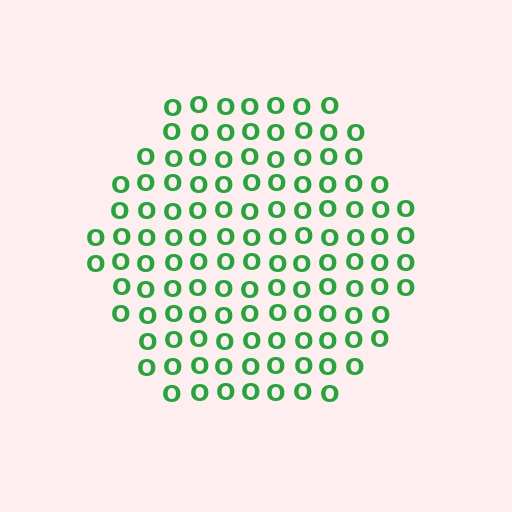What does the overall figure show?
The overall figure shows a hexagon.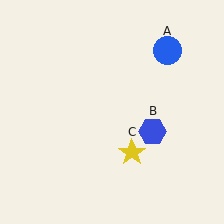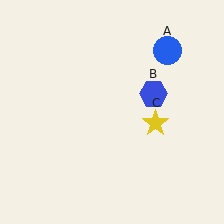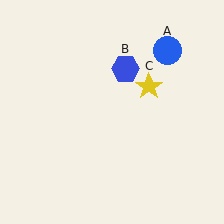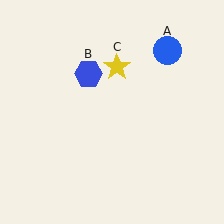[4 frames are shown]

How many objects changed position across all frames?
2 objects changed position: blue hexagon (object B), yellow star (object C).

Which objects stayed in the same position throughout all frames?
Blue circle (object A) remained stationary.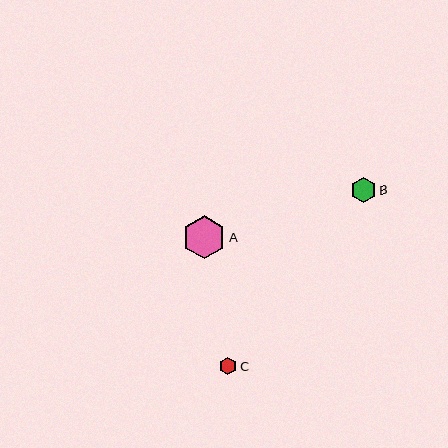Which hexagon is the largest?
Hexagon A is the largest with a size of approximately 43 pixels.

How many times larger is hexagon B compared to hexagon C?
Hexagon B is approximately 1.4 times the size of hexagon C.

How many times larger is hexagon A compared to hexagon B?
Hexagon A is approximately 1.7 times the size of hexagon B.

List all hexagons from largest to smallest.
From largest to smallest: A, B, C.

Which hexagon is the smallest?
Hexagon C is the smallest with a size of approximately 18 pixels.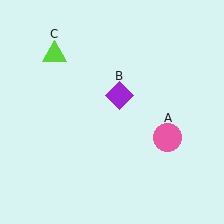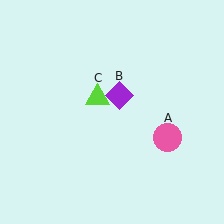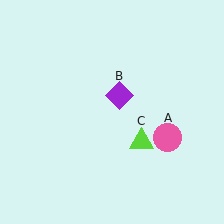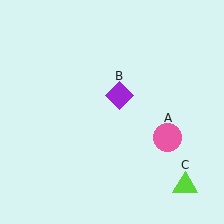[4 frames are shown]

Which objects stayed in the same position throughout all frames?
Pink circle (object A) and purple diamond (object B) remained stationary.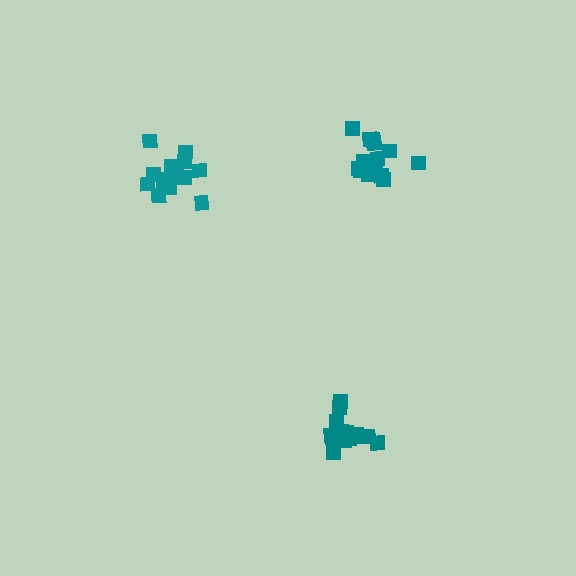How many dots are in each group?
Group 1: 14 dots, Group 2: 15 dots, Group 3: 14 dots (43 total).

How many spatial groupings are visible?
There are 3 spatial groupings.